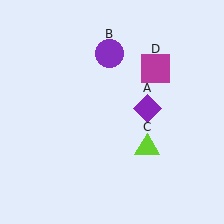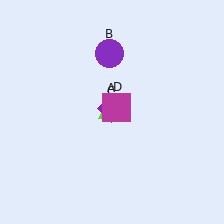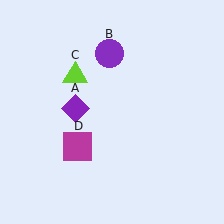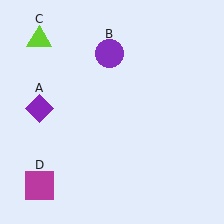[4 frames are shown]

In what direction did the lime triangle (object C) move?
The lime triangle (object C) moved up and to the left.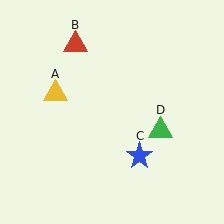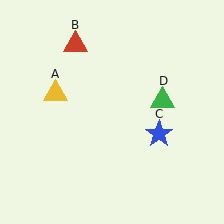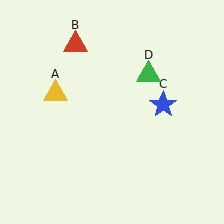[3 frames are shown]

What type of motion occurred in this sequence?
The blue star (object C), green triangle (object D) rotated counterclockwise around the center of the scene.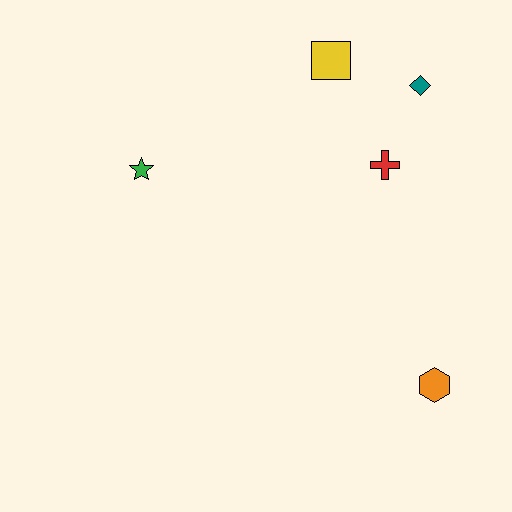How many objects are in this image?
There are 5 objects.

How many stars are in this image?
There is 1 star.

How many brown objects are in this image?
There are no brown objects.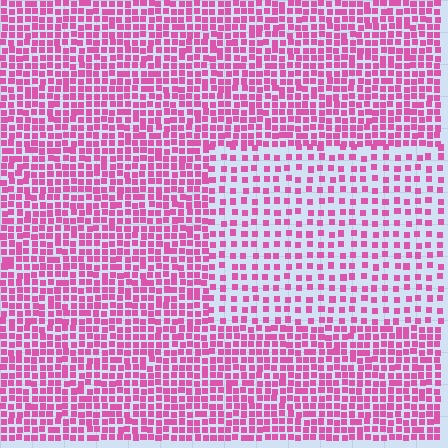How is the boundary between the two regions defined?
The boundary is defined by a change in element density (approximately 2.0x ratio). All elements are the same color, size, and shape.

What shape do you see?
I see a rectangle.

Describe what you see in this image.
The image contains small pink elements arranged at two different densities. A rectangle-shaped region is visible where the elements are less densely packed than the surrounding area.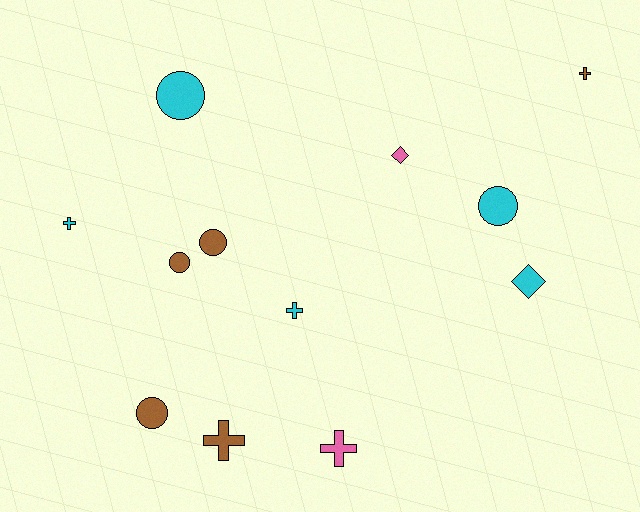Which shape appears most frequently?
Circle, with 5 objects.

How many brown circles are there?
There are 3 brown circles.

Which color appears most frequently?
Cyan, with 5 objects.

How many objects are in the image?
There are 12 objects.